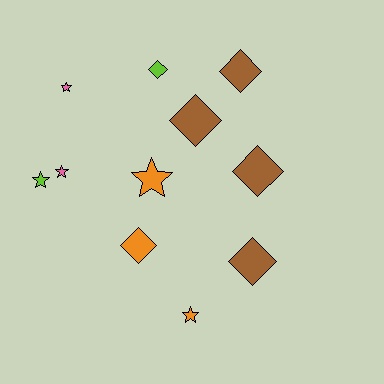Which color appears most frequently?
Brown, with 4 objects.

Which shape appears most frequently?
Diamond, with 6 objects.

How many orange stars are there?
There are 2 orange stars.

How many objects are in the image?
There are 11 objects.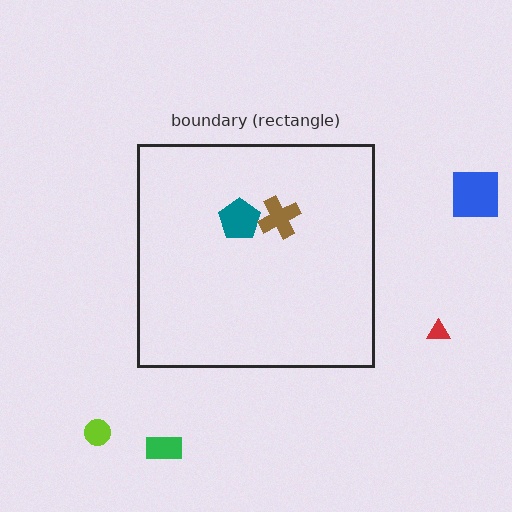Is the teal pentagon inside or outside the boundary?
Inside.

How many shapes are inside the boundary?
2 inside, 4 outside.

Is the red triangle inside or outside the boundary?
Outside.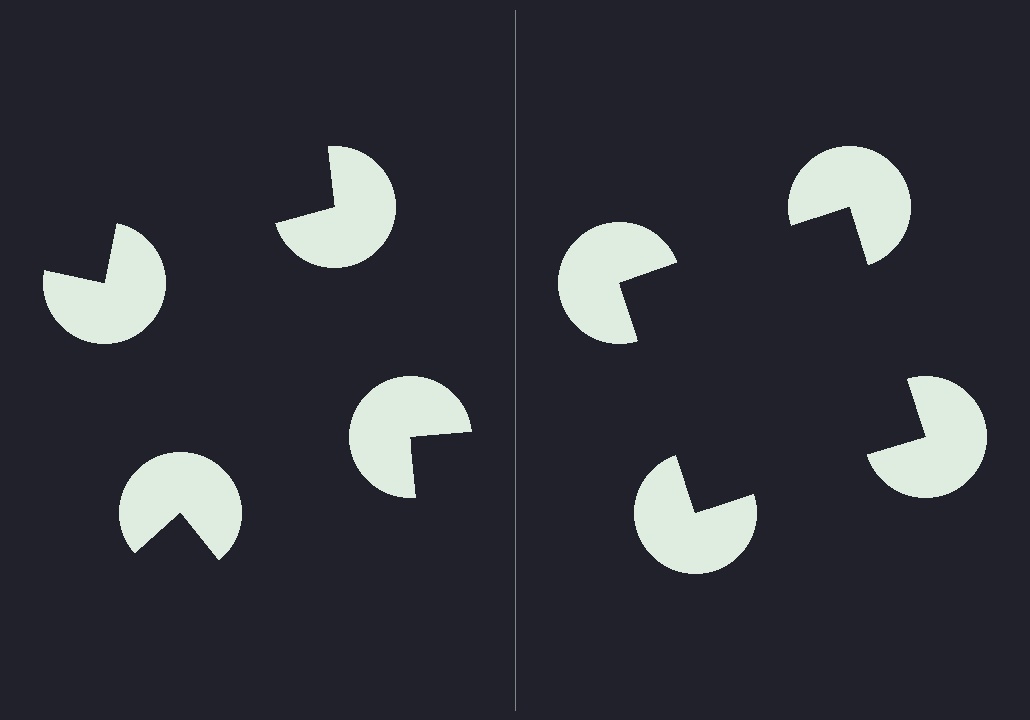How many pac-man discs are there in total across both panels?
8 — 4 on each side.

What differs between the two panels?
The pac-man discs are positioned identically on both sides; only the wedge orientations differ. On the right they align to a square; on the left they are misaligned.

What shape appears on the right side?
An illusory square.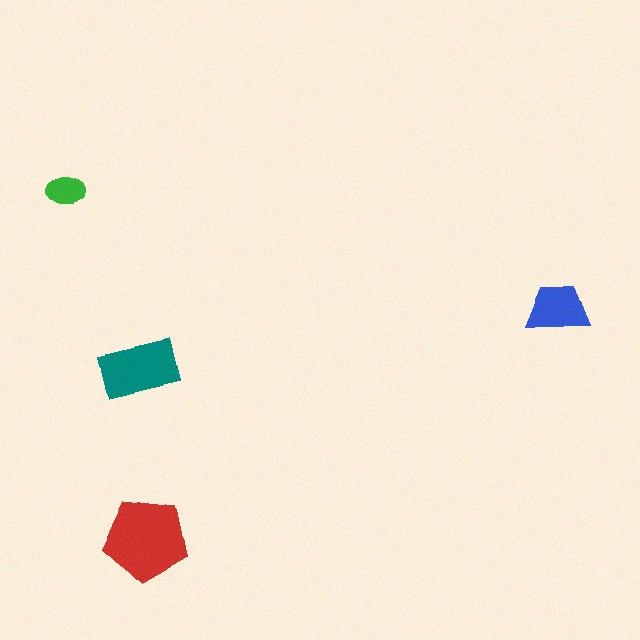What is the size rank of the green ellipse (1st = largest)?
4th.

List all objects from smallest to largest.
The green ellipse, the blue trapezoid, the teal rectangle, the red pentagon.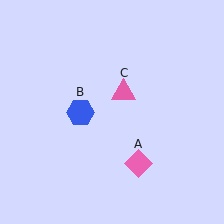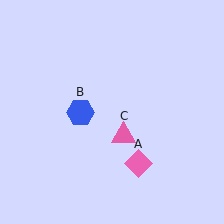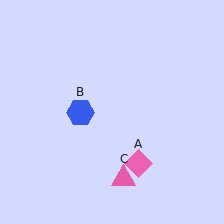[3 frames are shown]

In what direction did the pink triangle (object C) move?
The pink triangle (object C) moved down.